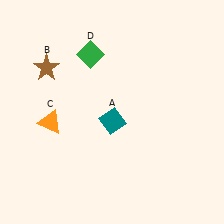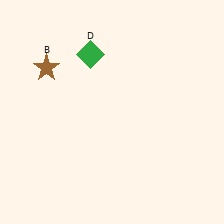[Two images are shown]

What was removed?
The teal diamond (A), the orange triangle (C) were removed in Image 2.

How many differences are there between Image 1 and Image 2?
There are 2 differences between the two images.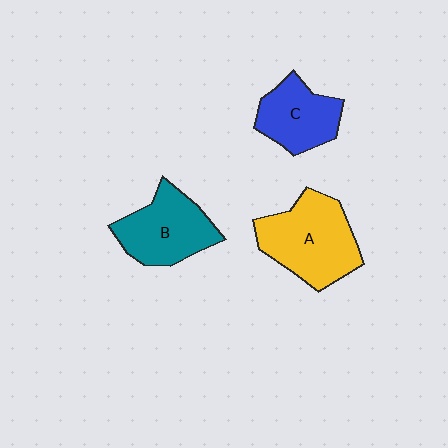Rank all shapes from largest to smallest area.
From largest to smallest: A (yellow), B (teal), C (blue).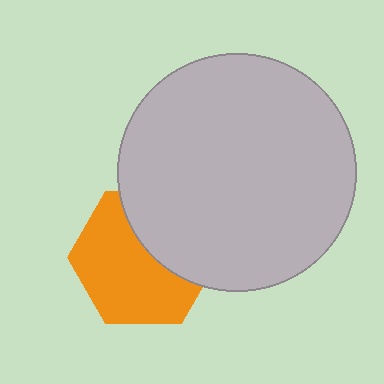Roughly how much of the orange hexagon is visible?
About half of it is visible (roughly 62%).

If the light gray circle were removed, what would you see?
You would see the complete orange hexagon.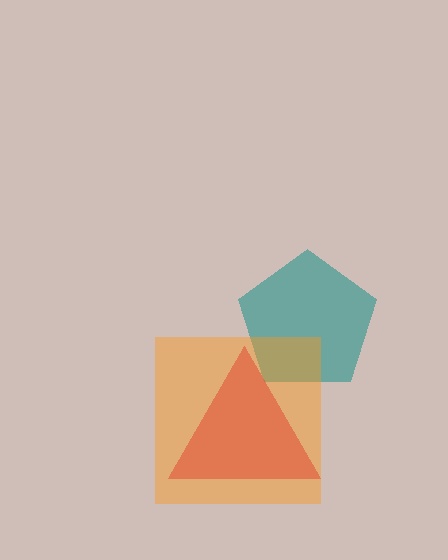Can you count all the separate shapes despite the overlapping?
Yes, there are 3 separate shapes.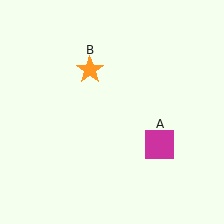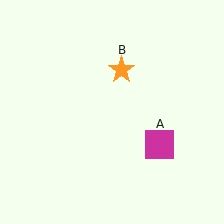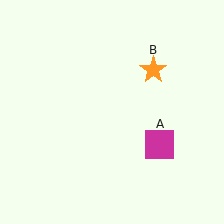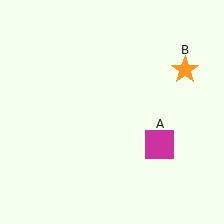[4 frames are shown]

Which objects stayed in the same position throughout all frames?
Magenta square (object A) remained stationary.